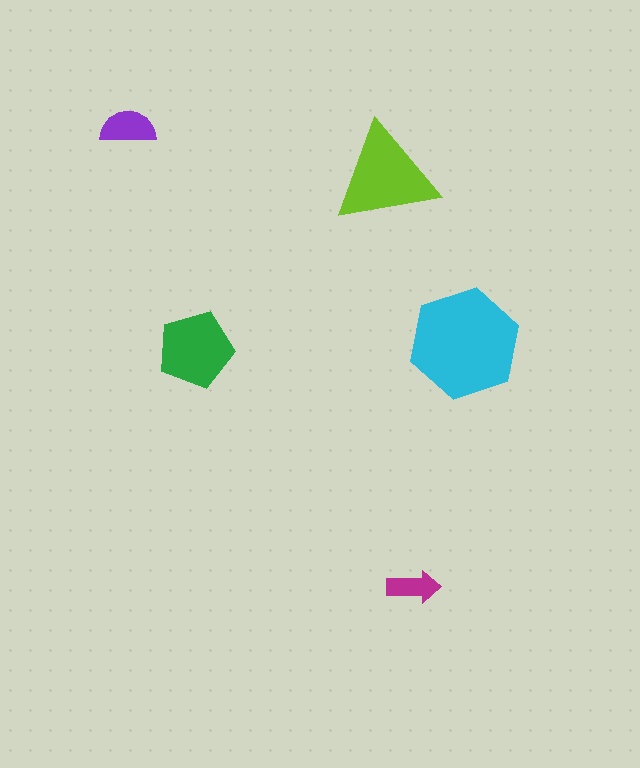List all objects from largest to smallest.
The cyan hexagon, the lime triangle, the green pentagon, the purple semicircle, the magenta arrow.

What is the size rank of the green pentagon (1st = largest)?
3rd.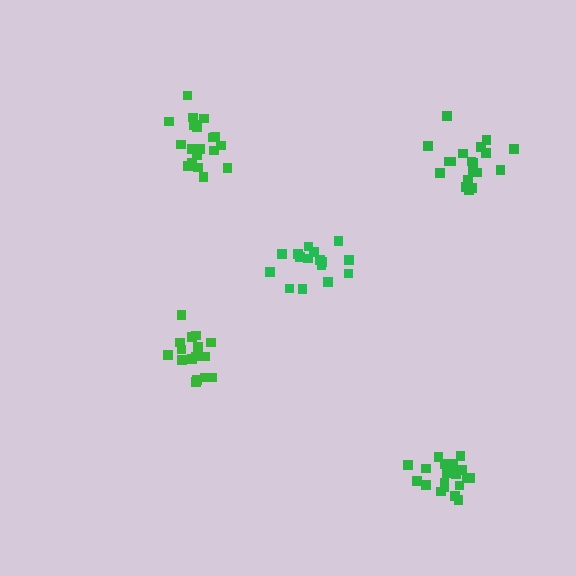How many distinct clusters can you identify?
There are 5 distinct clusters.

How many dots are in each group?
Group 1: 19 dots, Group 2: 16 dots, Group 3: 16 dots, Group 4: 19 dots, Group 5: 19 dots (89 total).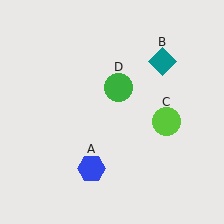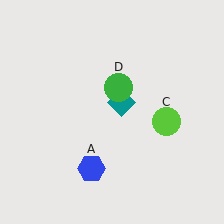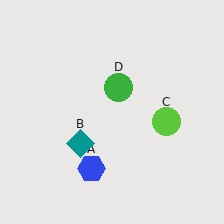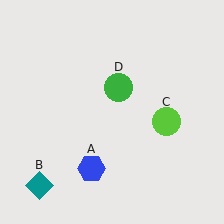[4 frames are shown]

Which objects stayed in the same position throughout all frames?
Blue hexagon (object A) and lime circle (object C) and green circle (object D) remained stationary.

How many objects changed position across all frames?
1 object changed position: teal diamond (object B).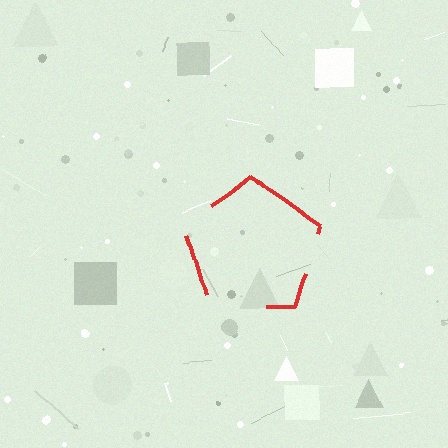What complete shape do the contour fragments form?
The contour fragments form a pentagon.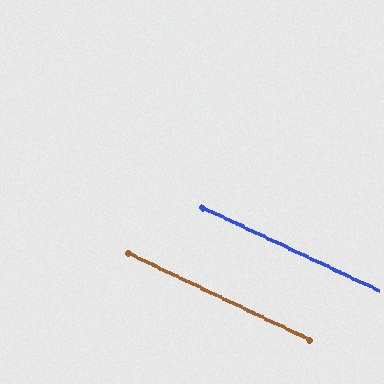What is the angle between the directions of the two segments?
Approximately 0 degrees.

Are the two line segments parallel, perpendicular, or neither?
Parallel — their directions differ by only 0.4°.